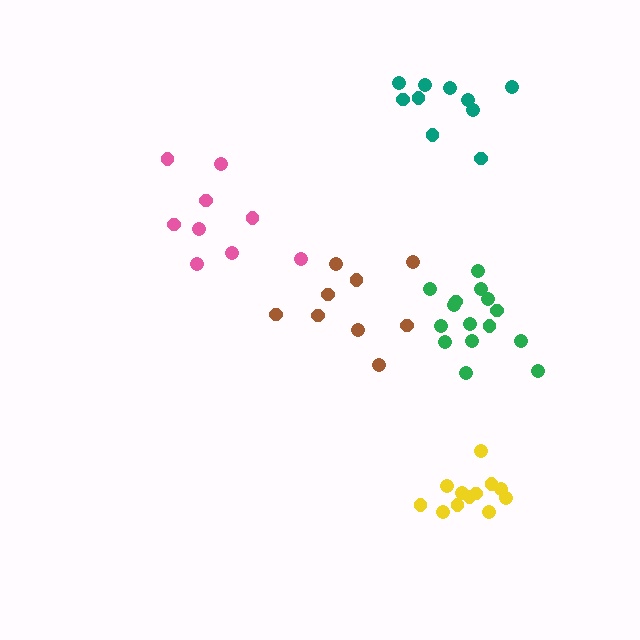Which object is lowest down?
The yellow cluster is bottommost.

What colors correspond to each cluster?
The clusters are colored: green, pink, teal, yellow, brown.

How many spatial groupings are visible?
There are 5 spatial groupings.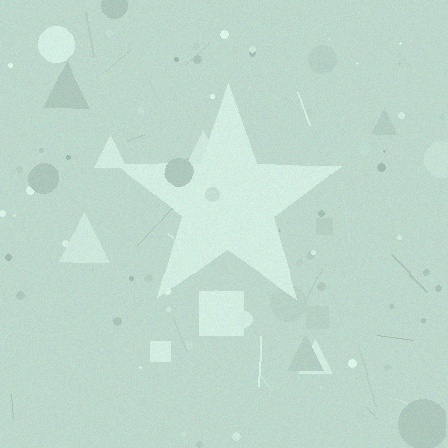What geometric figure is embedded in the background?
A star is embedded in the background.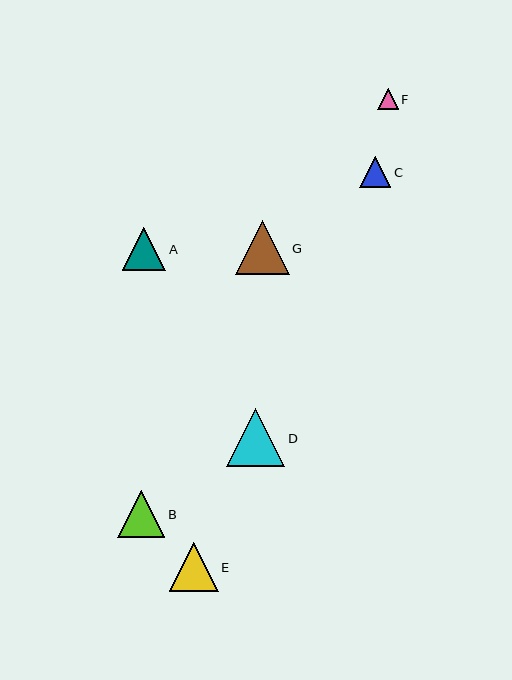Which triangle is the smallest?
Triangle F is the smallest with a size of approximately 21 pixels.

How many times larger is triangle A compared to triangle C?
Triangle A is approximately 1.4 times the size of triangle C.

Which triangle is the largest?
Triangle D is the largest with a size of approximately 58 pixels.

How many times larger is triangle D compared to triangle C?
Triangle D is approximately 1.9 times the size of triangle C.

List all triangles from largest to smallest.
From largest to smallest: D, G, E, B, A, C, F.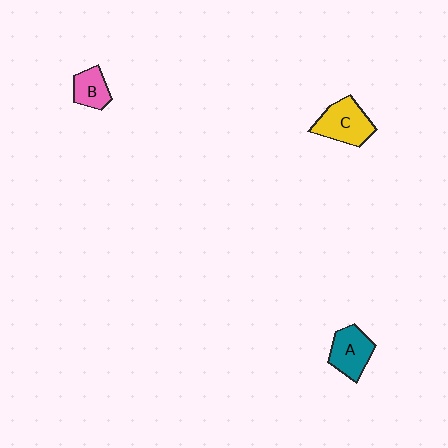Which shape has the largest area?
Shape C (yellow).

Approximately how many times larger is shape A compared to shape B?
Approximately 1.4 times.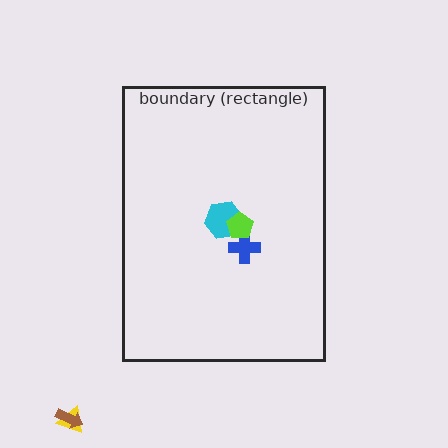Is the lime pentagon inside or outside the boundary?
Inside.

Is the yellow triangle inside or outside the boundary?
Outside.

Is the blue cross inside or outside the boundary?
Inside.